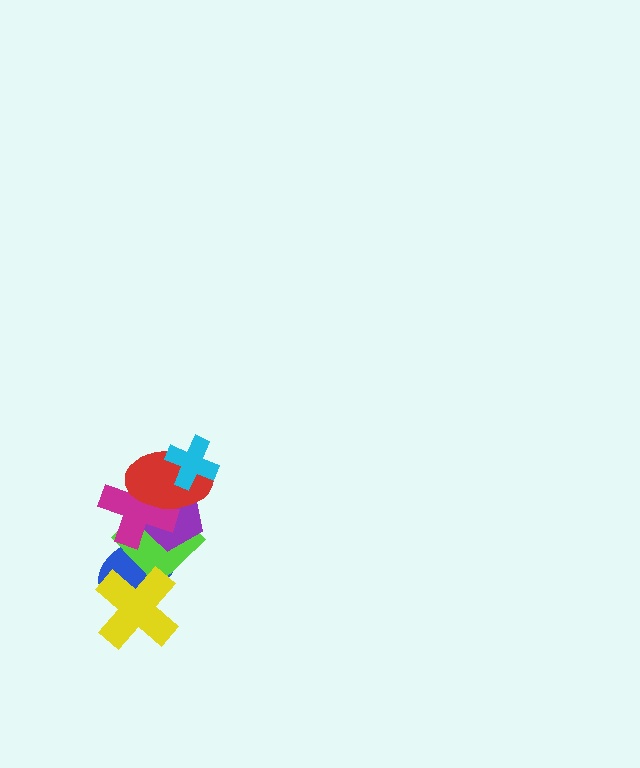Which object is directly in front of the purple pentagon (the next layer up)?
The magenta cross is directly in front of the purple pentagon.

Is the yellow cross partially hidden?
No, no other shape covers it.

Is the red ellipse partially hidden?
Yes, it is partially covered by another shape.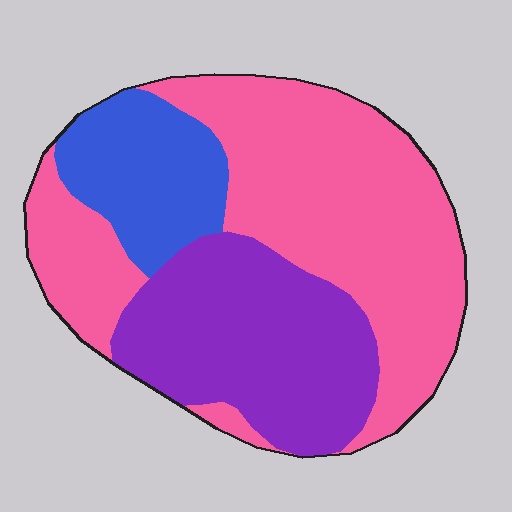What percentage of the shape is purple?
Purple covers roughly 30% of the shape.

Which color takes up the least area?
Blue, at roughly 15%.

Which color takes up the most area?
Pink, at roughly 50%.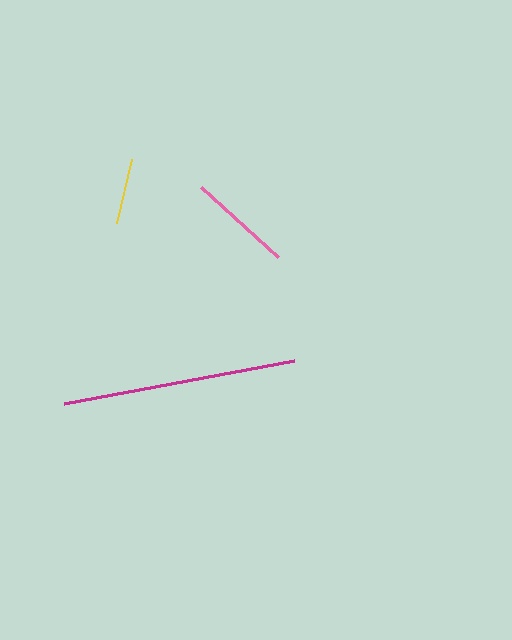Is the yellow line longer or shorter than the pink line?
The pink line is longer than the yellow line.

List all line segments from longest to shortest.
From longest to shortest: magenta, pink, yellow.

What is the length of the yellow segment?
The yellow segment is approximately 66 pixels long.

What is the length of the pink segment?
The pink segment is approximately 104 pixels long.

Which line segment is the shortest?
The yellow line is the shortest at approximately 66 pixels.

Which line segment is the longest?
The magenta line is the longest at approximately 234 pixels.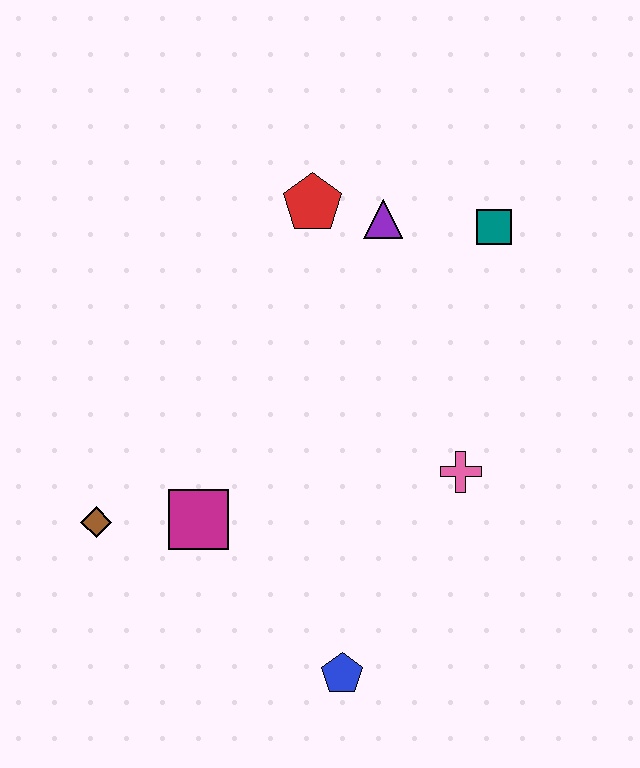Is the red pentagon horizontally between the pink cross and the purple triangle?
No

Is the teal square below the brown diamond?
No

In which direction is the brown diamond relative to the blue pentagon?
The brown diamond is to the left of the blue pentagon.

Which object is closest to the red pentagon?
The purple triangle is closest to the red pentagon.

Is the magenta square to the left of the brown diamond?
No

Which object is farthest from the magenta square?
The teal square is farthest from the magenta square.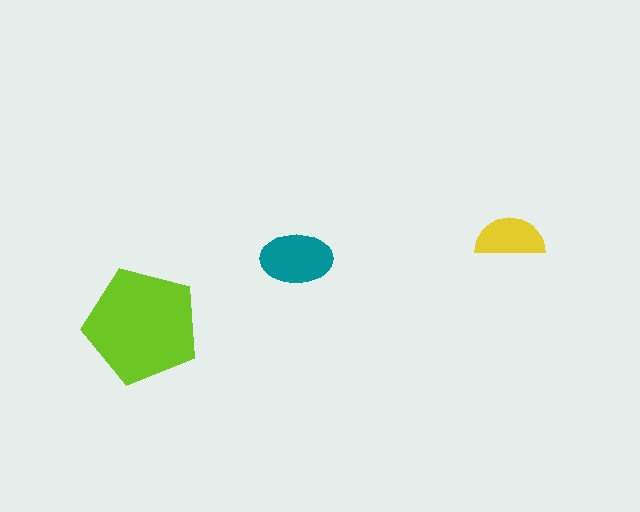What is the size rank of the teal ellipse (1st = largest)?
2nd.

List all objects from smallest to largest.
The yellow semicircle, the teal ellipse, the lime pentagon.